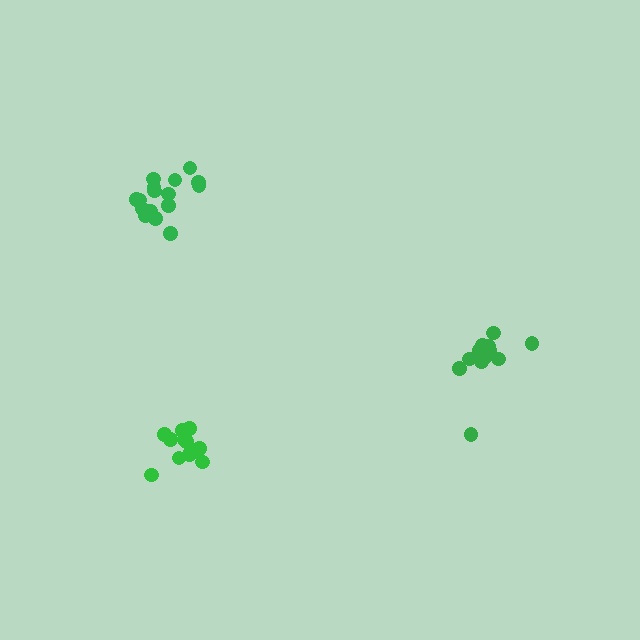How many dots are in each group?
Group 1: 16 dots, Group 2: 14 dots, Group 3: 12 dots (42 total).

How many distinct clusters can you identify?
There are 3 distinct clusters.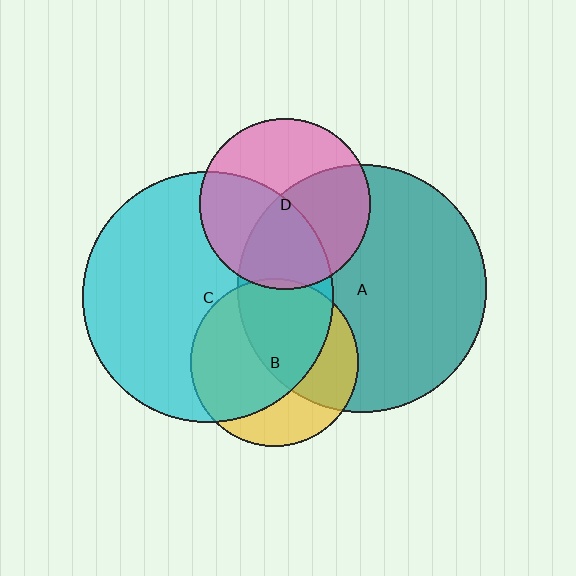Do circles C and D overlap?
Yes.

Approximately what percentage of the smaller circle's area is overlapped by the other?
Approximately 45%.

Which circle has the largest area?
Circle C (cyan).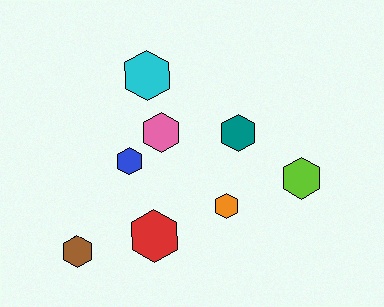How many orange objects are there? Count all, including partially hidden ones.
There is 1 orange object.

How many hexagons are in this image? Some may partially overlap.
There are 8 hexagons.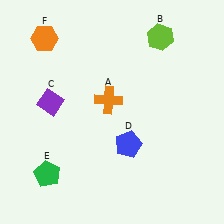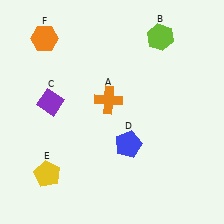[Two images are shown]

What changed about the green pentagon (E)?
In Image 1, E is green. In Image 2, it changed to yellow.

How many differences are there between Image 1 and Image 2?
There is 1 difference between the two images.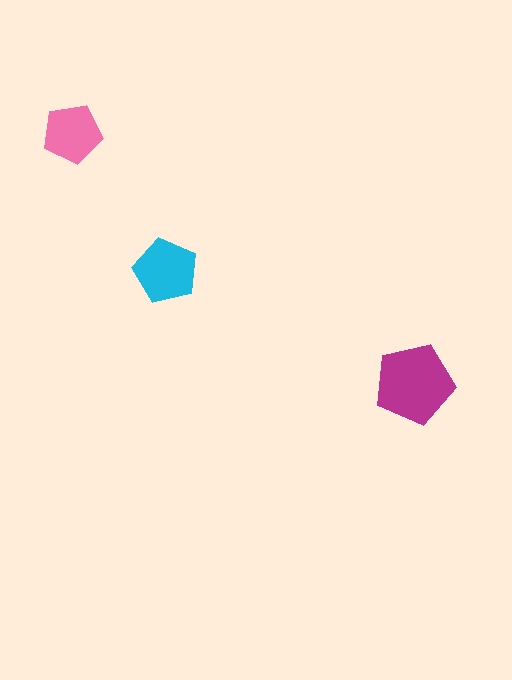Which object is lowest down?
The magenta pentagon is bottommost.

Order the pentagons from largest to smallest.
the magenta one, the cyan one, the pink one.